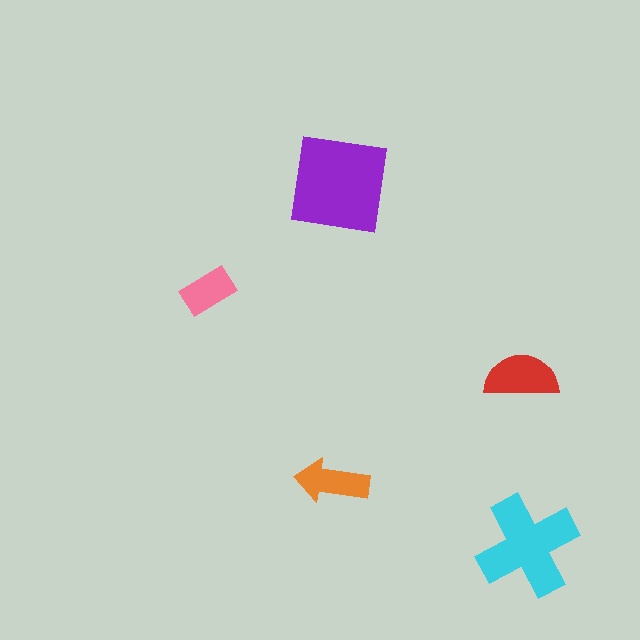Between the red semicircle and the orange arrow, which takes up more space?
The red semicircle.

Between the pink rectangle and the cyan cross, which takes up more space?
The cyan cross.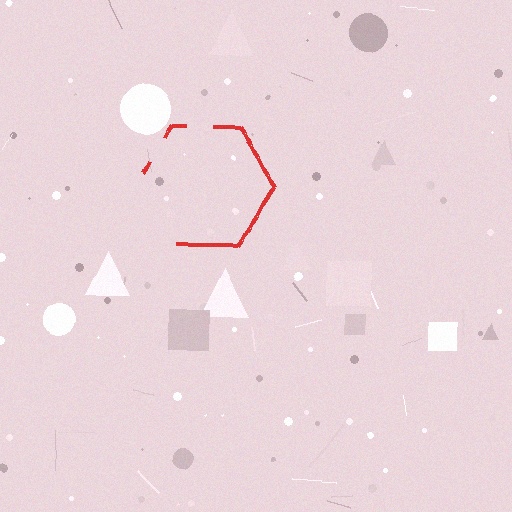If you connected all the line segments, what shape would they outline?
They would outline a hexagon.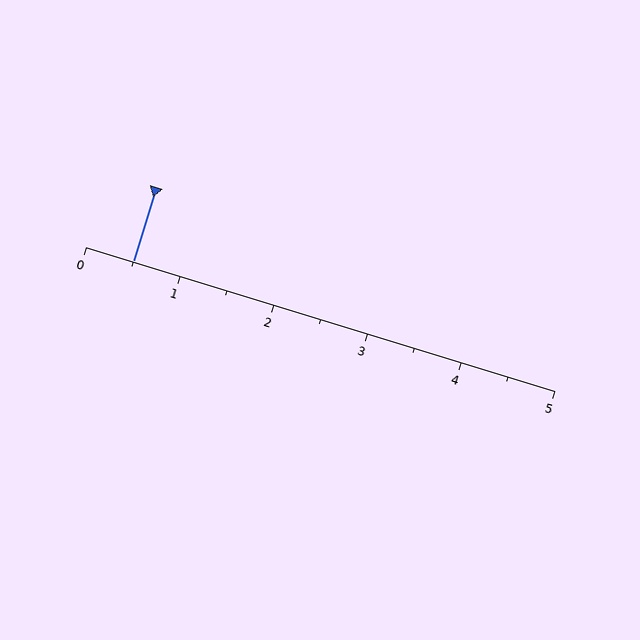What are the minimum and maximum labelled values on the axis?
The axis runs from 0 to 5.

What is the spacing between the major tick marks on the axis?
The major ticks are spaced 1 apart.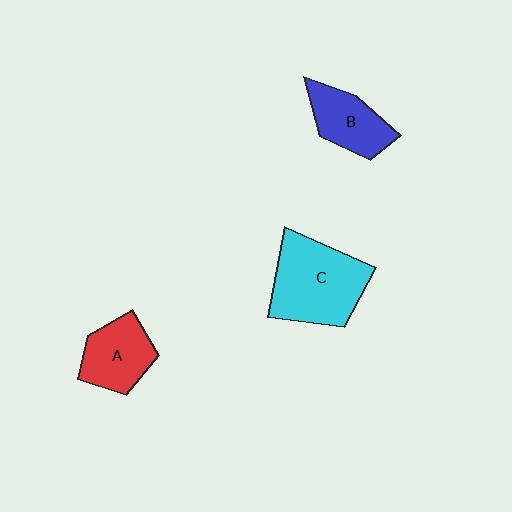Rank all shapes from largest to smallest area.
From largest to smallest: C (cyan), A (red), B (blue).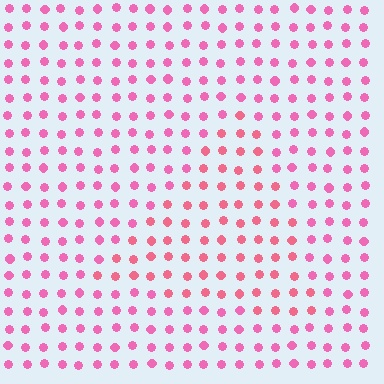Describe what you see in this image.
The image is filled with small pink elements in a uniform arrangement. A triangle-shaped region is visible where the elements are tinted to a slightly different hue, forming a subtle color boundary.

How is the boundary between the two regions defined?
The boundary is defined purely by a slight shift in hue (about 19 degrees). Spacing, size, and orientation are identical on both sides.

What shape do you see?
I see a triangle.